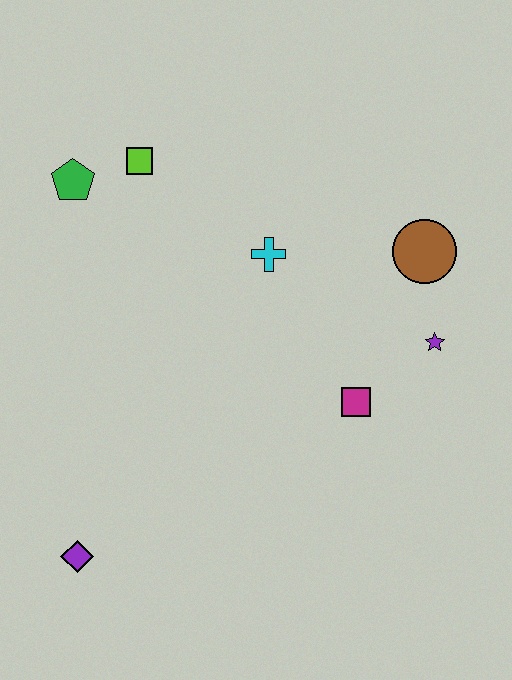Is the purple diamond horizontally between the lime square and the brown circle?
No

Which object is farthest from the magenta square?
The green pentagon is farthest from the magenta square.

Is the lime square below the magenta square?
No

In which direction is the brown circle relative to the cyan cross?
The brown circle is to the right of the cyan cross.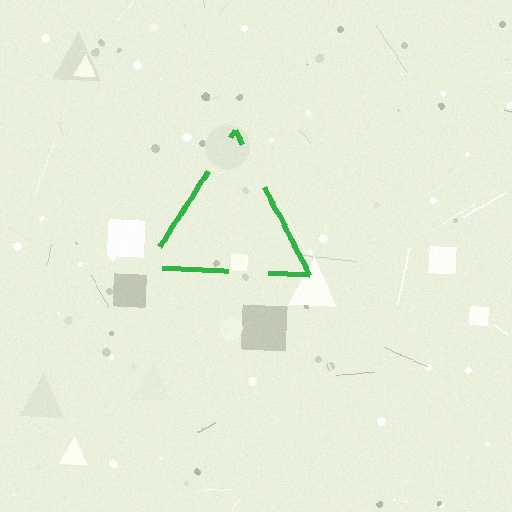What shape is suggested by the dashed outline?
The dashed outline suggests a triangle.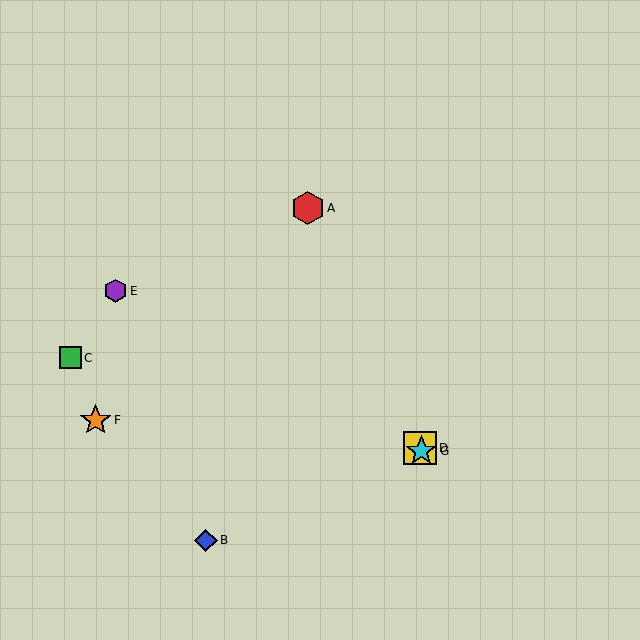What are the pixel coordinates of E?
Object E is at (116, 291).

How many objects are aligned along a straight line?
3 objects (A, D, G) are aligned along a straight line.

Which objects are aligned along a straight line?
Objects A, D, G are aligned along a straight line.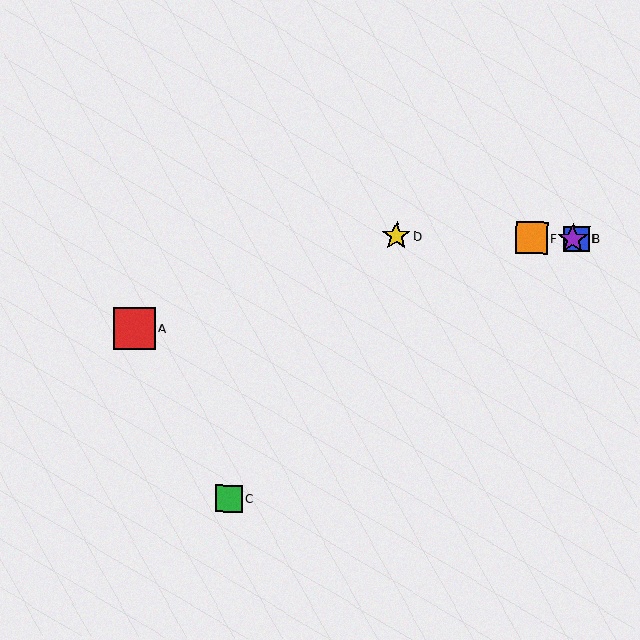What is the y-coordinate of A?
Object A is at y≈329.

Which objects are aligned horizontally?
Objects B, D, E, F are aligned horizontally.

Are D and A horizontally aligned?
No, D is at y≈236 and A is at y≈329.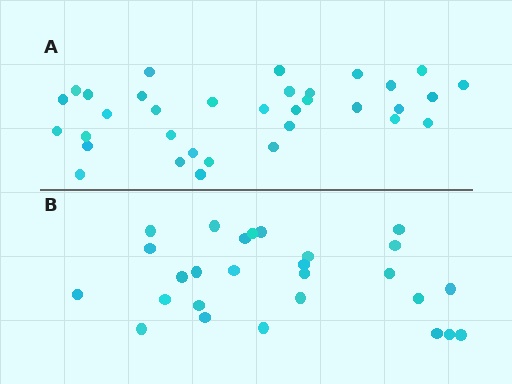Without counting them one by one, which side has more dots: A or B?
Region A (the top region) has more dots.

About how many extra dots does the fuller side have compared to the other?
Region A has roughly 8 or so more dots than region B.